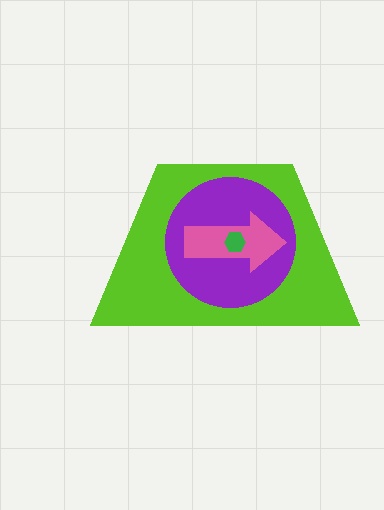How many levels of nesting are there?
4.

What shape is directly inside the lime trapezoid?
The purple circle.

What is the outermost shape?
The lime trapezoid.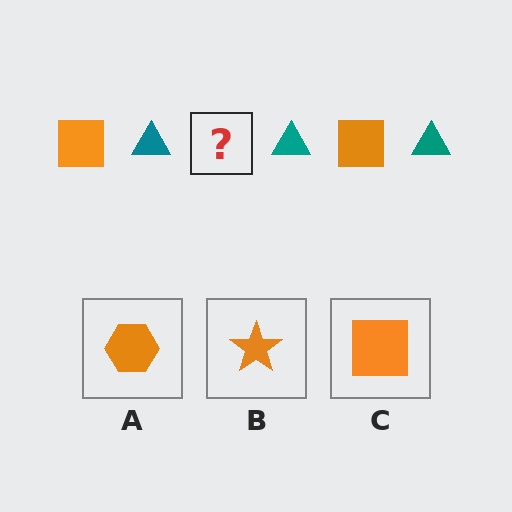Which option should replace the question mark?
Option C.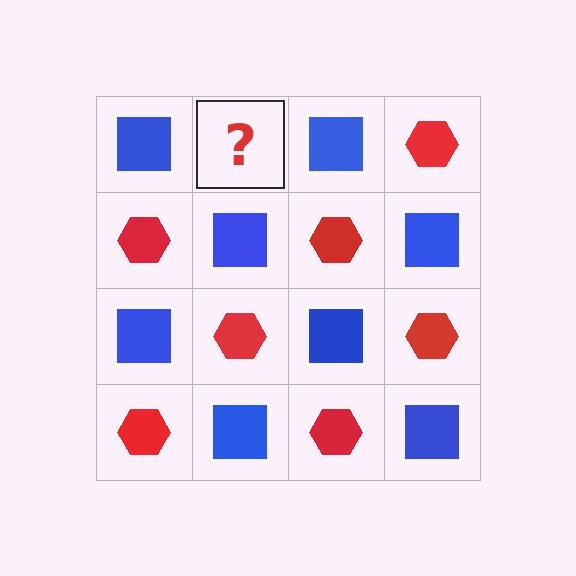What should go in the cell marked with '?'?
The missing cell should contain a red hexagon.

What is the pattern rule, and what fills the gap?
The rule is that it alternates blue square and red hexagon in a checkerboard pattern. The gap should be filled with a red hexagon.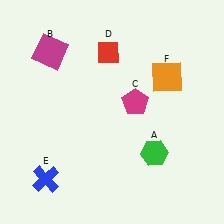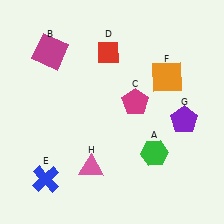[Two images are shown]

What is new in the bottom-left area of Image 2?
A pink triangle (H) was added in the bottom-left area of Image 2.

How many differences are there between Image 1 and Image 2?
There are 2 differences between the two images.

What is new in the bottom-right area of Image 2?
A purple pentagon (G) was added in the bottom-right area of Image 2.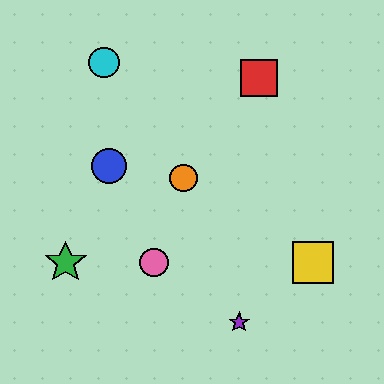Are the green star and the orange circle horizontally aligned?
No, the green star is at y≈263 and the orange circle is at y≈178.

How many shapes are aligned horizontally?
3 shapes (the green star, the yellow square, the pink circle) are aligned horizontally.